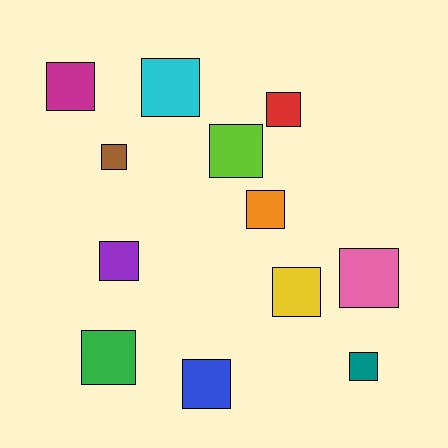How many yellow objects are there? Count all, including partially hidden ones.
There is 1 yellow object.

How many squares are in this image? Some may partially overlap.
There are 12 squares.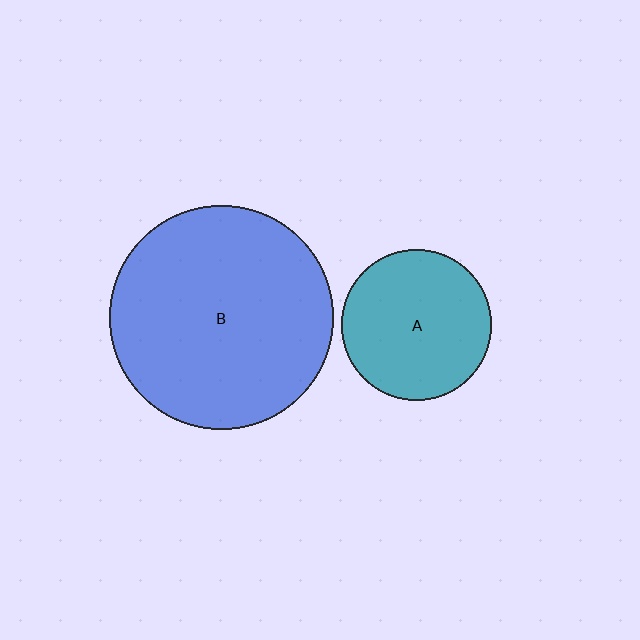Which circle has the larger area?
Circle B (blue).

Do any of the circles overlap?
No, none of the circles overlap.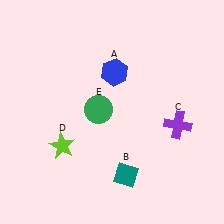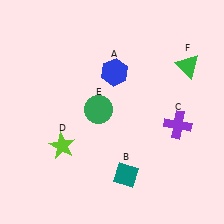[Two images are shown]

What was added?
A green triangle (F) was added in Image 2.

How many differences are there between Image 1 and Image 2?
There is 1 difference between the two images.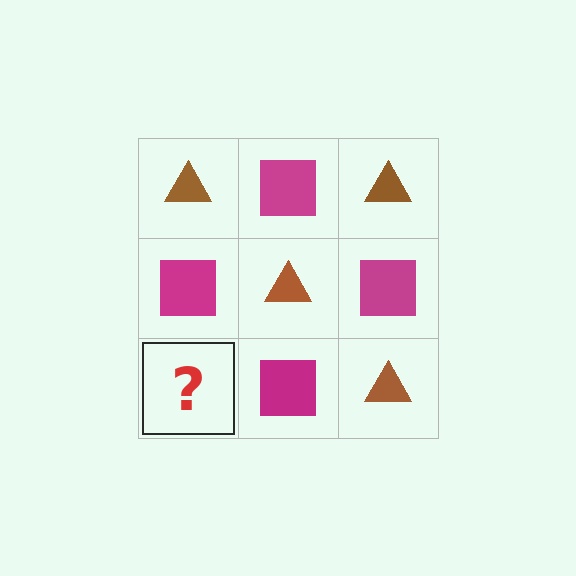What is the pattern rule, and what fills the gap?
The rule is that it alternates brown triangle and magenta square in a checkerboard pattern. The gap should be filled with a brown triangle.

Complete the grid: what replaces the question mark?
The question mark should be replaced with a brown triangle.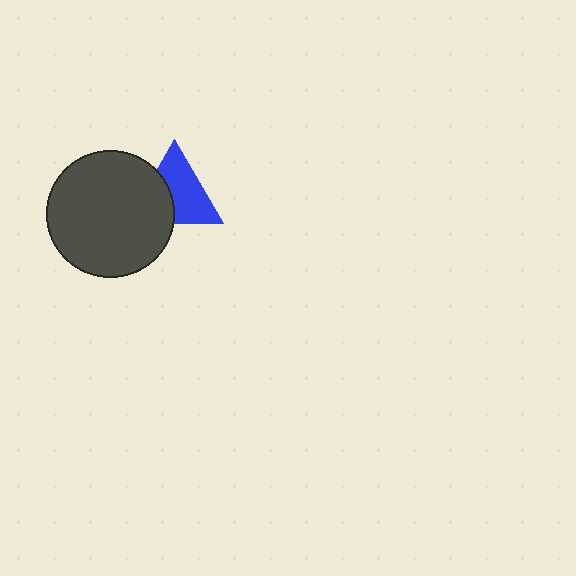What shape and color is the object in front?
The object in front is a dark gray circle.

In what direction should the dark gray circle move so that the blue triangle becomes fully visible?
The dark gray circle should move left. That is the shortest direction to clear the overlap and leave the blue triangle fully visible.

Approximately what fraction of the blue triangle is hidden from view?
Roughly 38% of the blue triangle is hidden behind the dark gray circle.